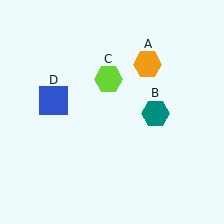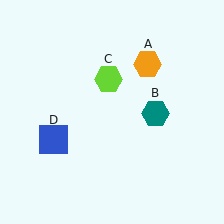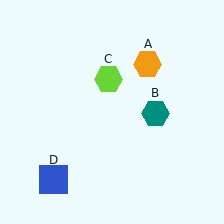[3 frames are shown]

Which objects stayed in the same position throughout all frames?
Orange hexagon (object A) and teal hexagon (object B) and lime hexagon (object C) remained stationary.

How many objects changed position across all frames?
1 object changed position: blue square (object D).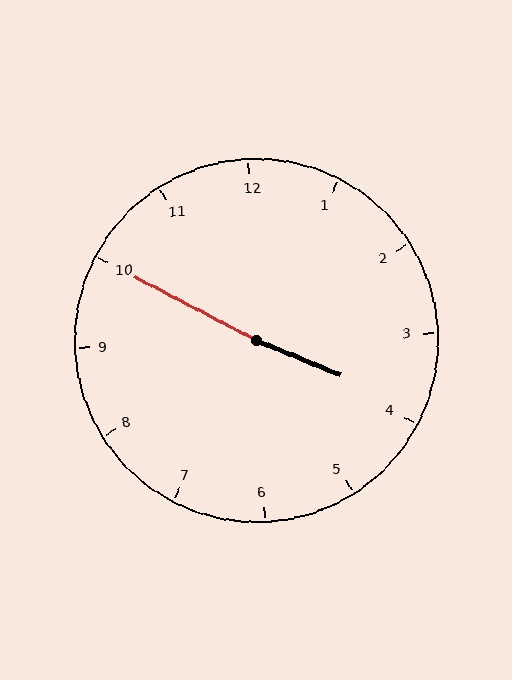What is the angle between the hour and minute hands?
Approximately 175 degrees.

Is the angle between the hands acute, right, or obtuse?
It is obtuse.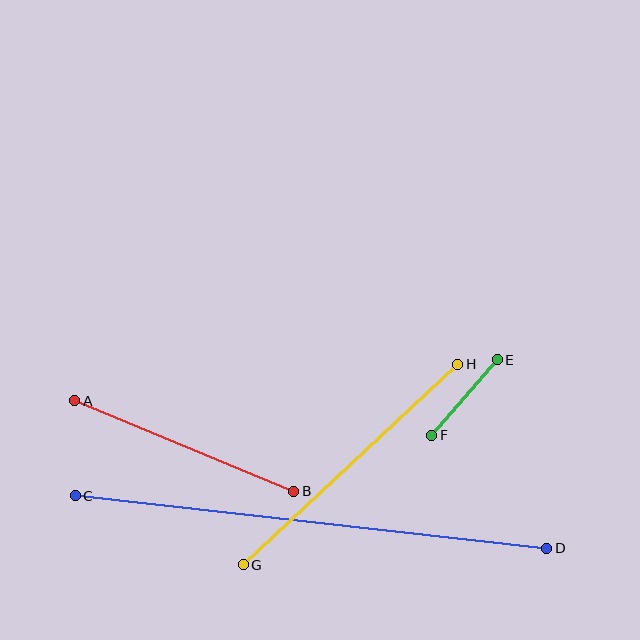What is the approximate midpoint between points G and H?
The midpoint is at approximately (350, 465) pixels.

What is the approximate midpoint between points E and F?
The midpoint is at approximately (464, 398) pixels.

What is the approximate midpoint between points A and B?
The midpoint is at approximately (184, 446) pixels.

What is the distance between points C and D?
The distance is approximately 475 pixels.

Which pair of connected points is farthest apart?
Points C and D are farthest apart.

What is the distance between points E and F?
The distance is approximately 100 pixels.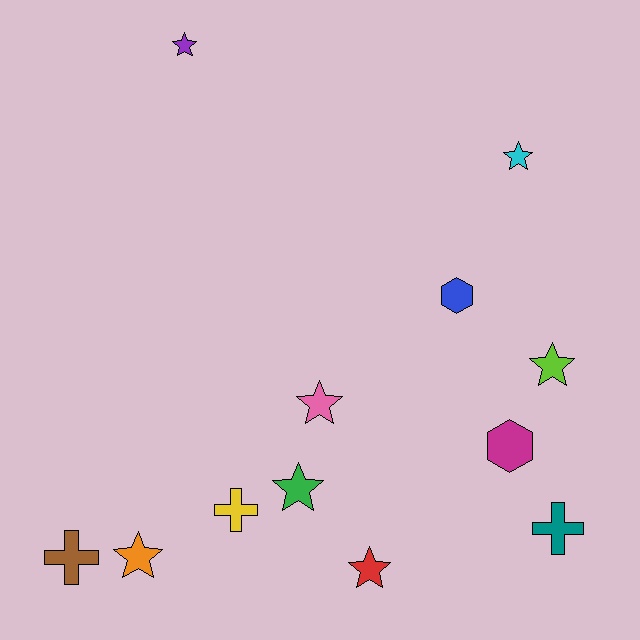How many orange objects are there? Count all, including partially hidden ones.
There is 1 orange object.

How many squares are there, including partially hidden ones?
There are no squares.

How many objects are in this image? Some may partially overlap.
There are 12 objects.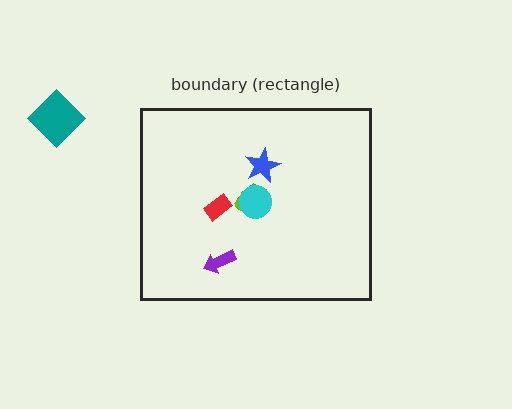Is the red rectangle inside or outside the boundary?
Inside.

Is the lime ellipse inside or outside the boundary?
Inside.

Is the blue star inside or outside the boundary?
Inside.